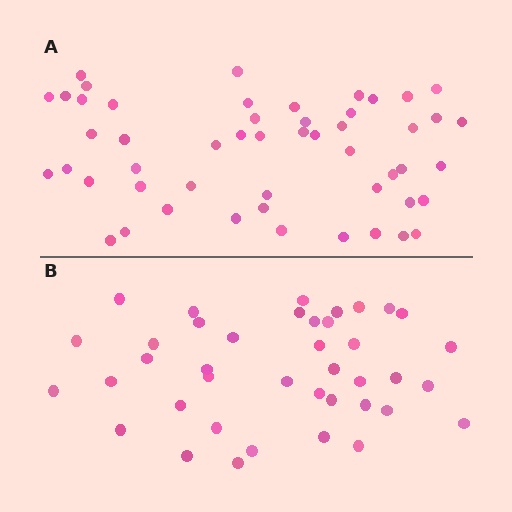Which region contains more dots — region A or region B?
Region A (the top region) has more dots.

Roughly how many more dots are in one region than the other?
Region A has roughly 12 or so more dots than region B.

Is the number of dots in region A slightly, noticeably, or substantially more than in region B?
Region A has noticeably more, but not dramatically so. The ratio is roughly 1.3 to 1.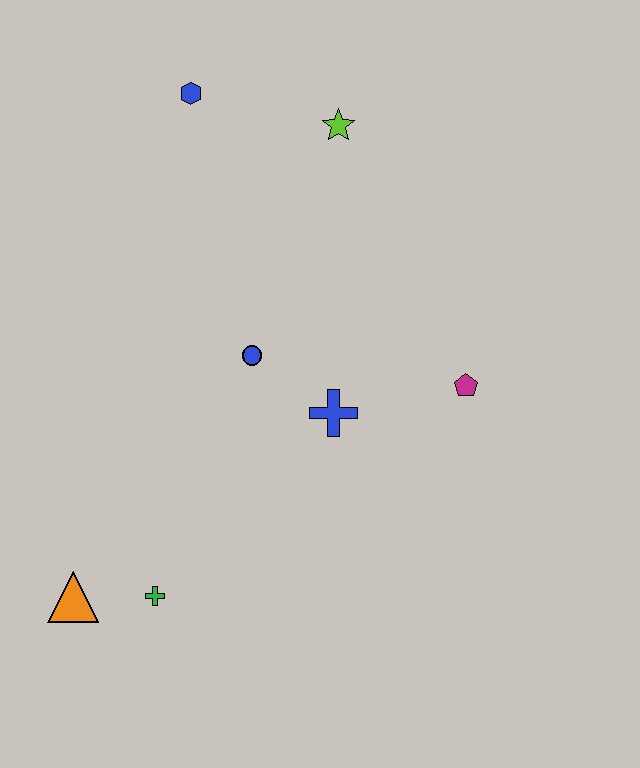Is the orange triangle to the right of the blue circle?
No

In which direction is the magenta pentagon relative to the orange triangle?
The magenta pentagon is to the right of the orange triangle.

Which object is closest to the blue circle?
The blue cross is closest to the blue circle.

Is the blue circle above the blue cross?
Yes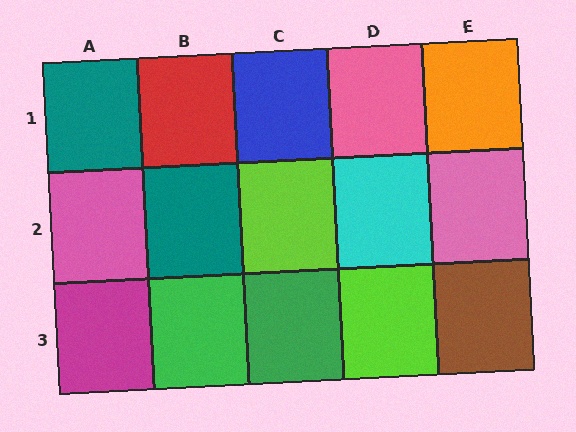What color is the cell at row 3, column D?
Lime.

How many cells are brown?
1 cell is brown.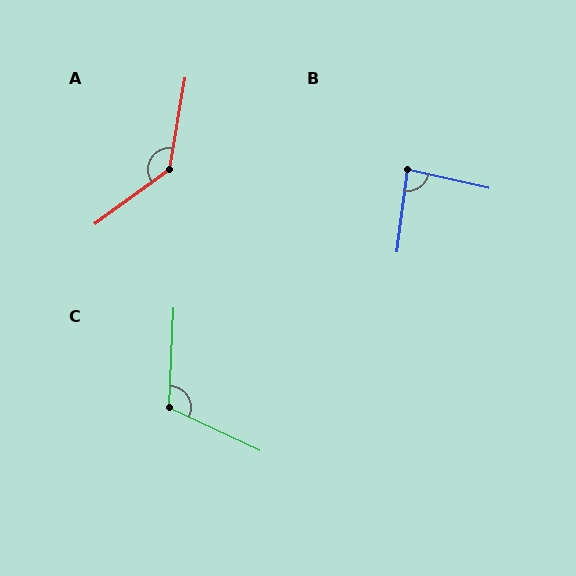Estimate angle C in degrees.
Approximately 113 degrees.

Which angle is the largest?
A, at approximately 136 degrees.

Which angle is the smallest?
B, at approximately 84 degrees.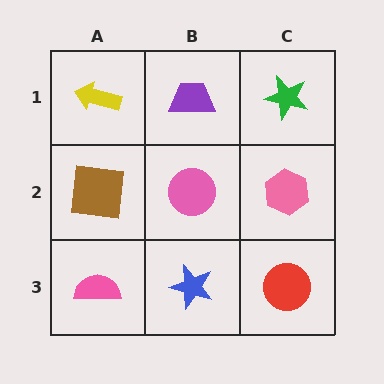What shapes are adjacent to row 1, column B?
A pink circle (row 2, column B), a yellow arrow (row 1, column A), a green star (row 1, column C).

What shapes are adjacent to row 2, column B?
A purple trapezoid (row 1, column B), a blue star (row 3, column B), a brown square (row 2, column A), a pink hexagon (row 2, column C).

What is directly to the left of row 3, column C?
A blue star.